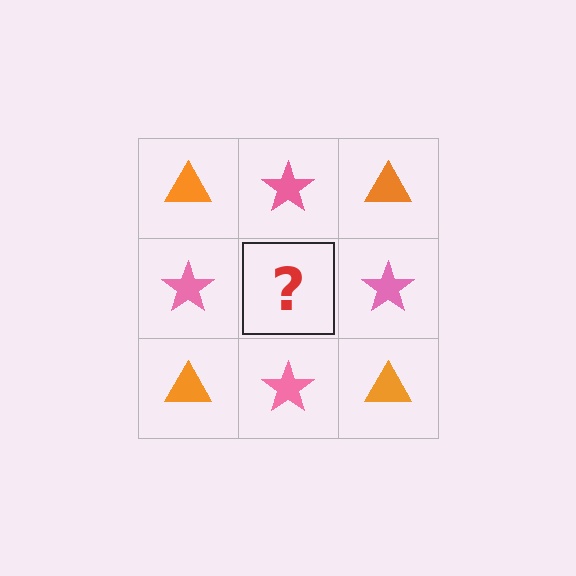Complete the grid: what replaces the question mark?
The question mark should be replaced with an orange triangle.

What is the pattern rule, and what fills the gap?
The rule is that it alternates orange triangle and pink star in a checkerboard pattern. The gap should be filled with an orange triangle.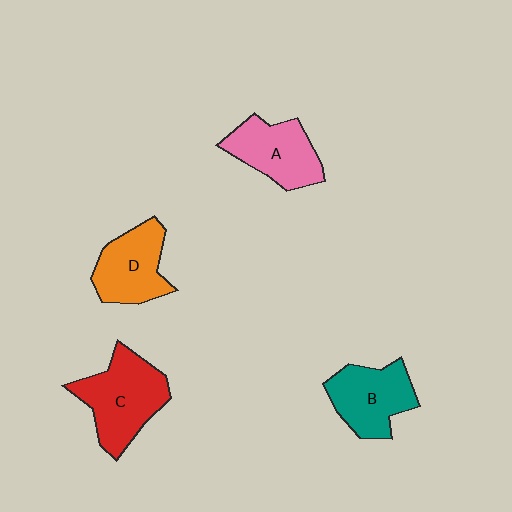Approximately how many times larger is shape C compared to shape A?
Approximately 1.2 times.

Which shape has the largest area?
Shape C (red).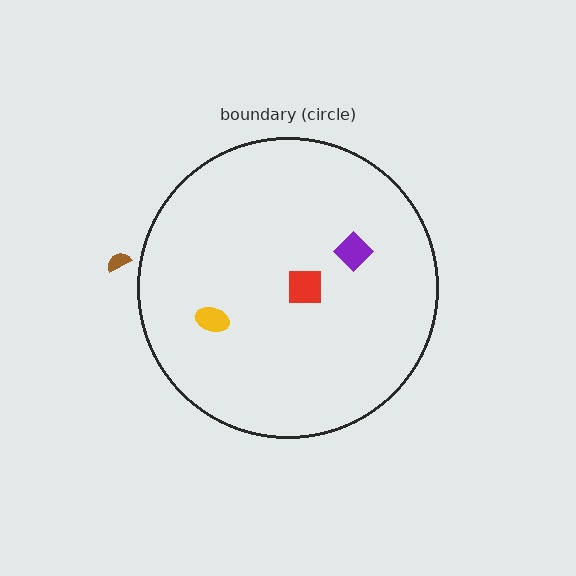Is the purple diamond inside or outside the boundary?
Inside.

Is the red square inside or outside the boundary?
Inside.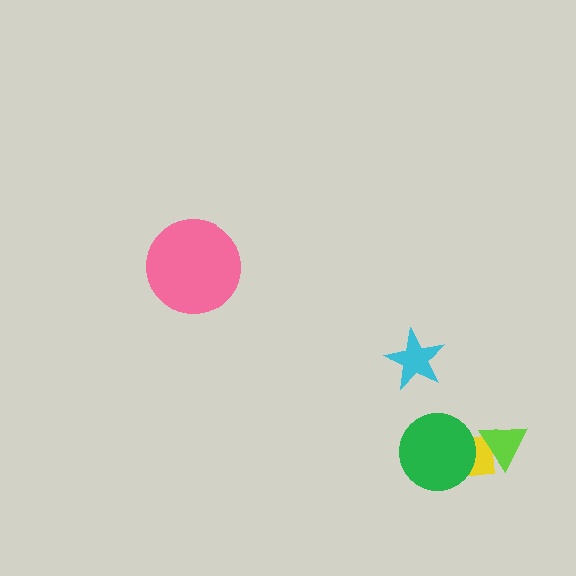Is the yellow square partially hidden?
Yes, it is partially covered by another shape.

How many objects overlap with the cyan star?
0 objects overlap with the cyan star.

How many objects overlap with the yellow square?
2 objects overlap with the yellow square.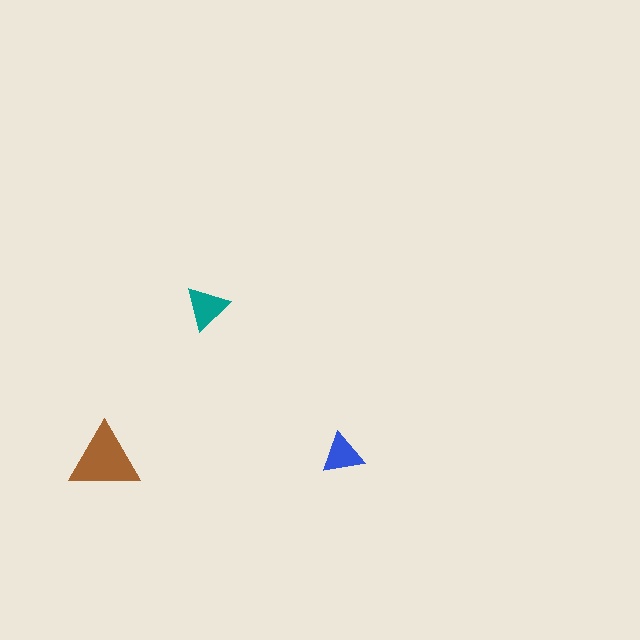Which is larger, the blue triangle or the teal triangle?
The teal one.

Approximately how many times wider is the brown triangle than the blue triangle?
About 1.5 times wider.